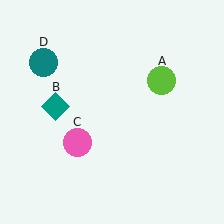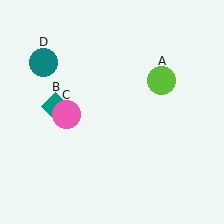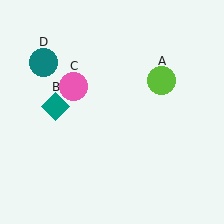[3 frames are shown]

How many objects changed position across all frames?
1 object changed position: pink circle (object C).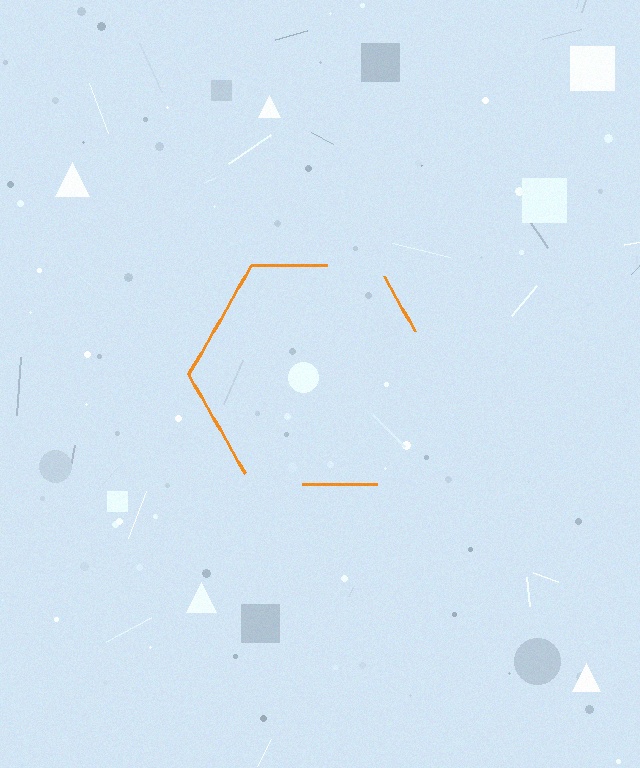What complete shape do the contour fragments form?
The contour fragments form a hexagon.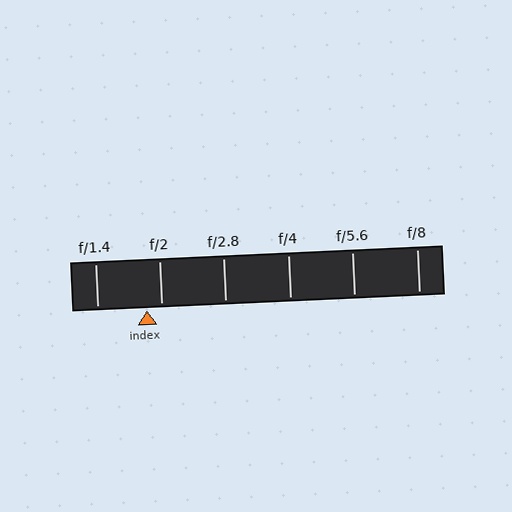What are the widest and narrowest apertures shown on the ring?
The widest aperture shown is f/1.4 and the narrowest is f/8.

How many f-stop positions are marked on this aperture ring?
There are 6 f-stop positions marked.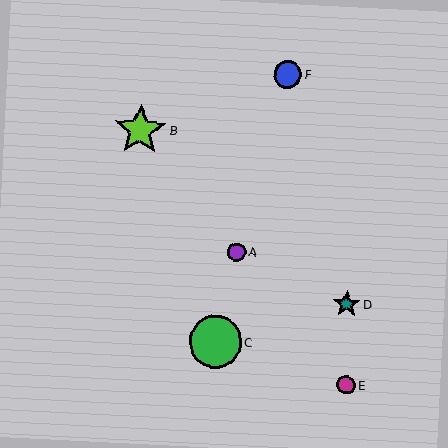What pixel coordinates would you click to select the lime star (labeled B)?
Click at (140, 130) to select the lime star B.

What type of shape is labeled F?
Shape F is a blue circle.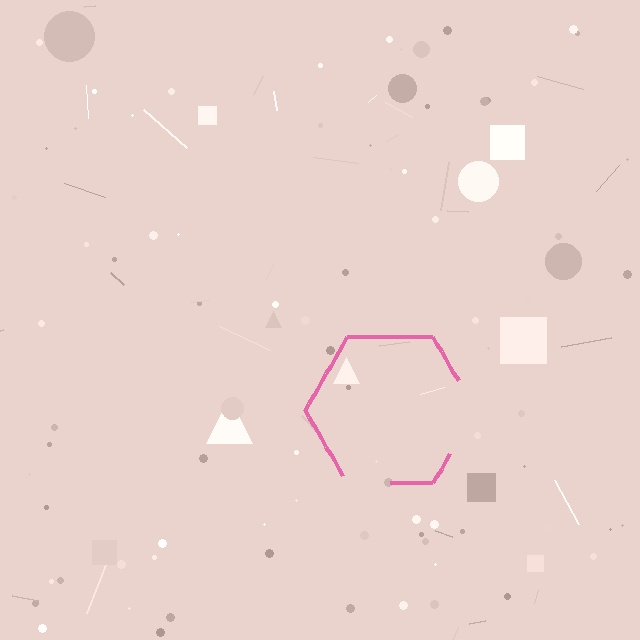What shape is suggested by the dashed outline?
The dashed outline suggests a hexagon.